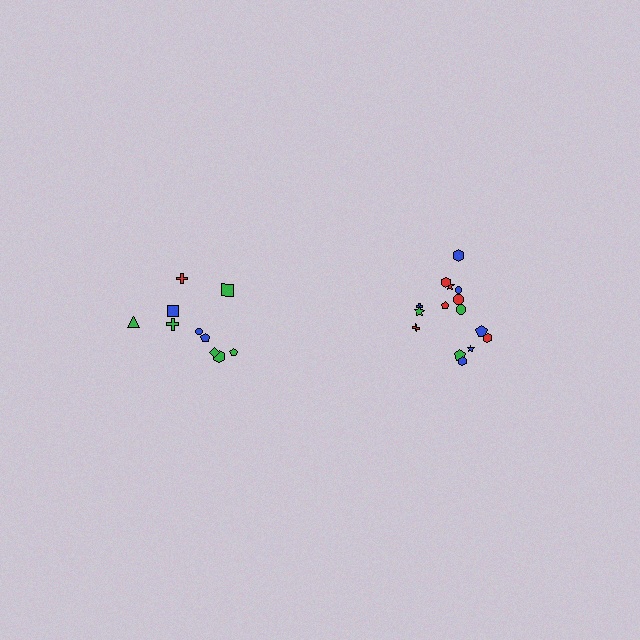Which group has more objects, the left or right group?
The right group.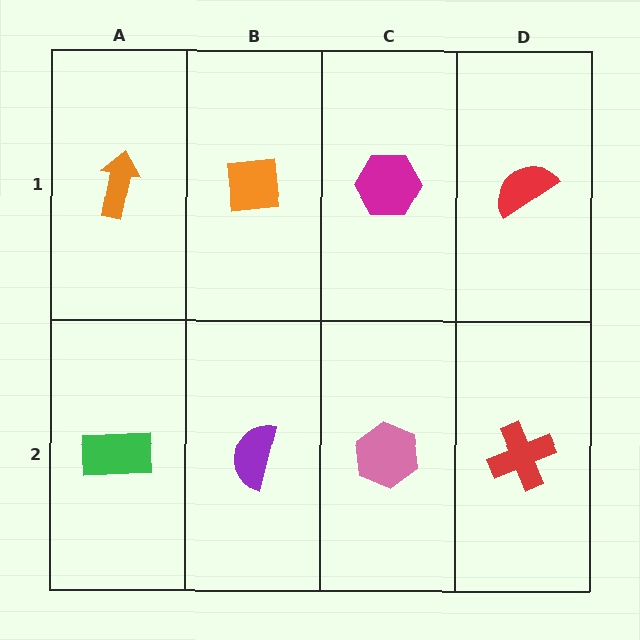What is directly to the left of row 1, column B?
An orange arrow.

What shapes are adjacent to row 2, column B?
An orange square (row 1, column B), a green rectangle (row 2, column A), a pink hexagon (row 2, column C).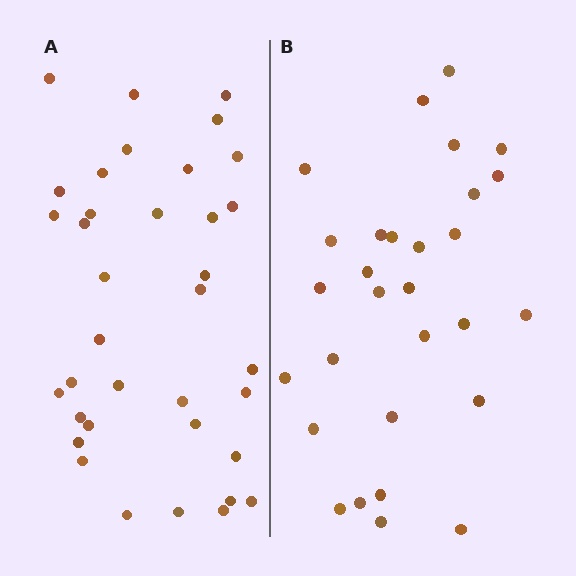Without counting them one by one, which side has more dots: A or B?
Region A (the left region) has more dots.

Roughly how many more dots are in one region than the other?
Region A has roughly 8 or so more dots than region B.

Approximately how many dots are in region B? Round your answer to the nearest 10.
About 30 dots. (The exact count is 29, which rounds to 30.)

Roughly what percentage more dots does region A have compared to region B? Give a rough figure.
About 25% more.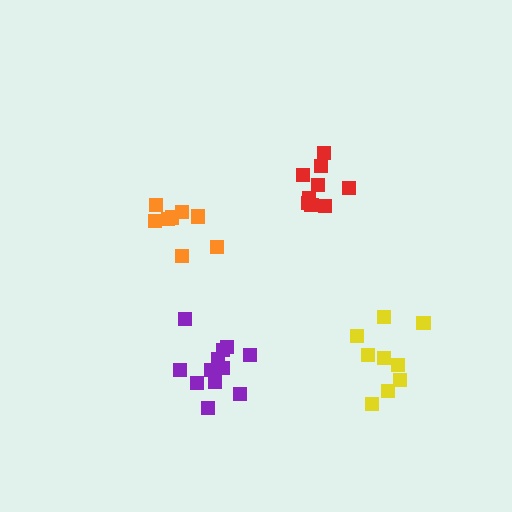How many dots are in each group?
Group 1: 12 dots, Group 2: 9 dots, Group 3: 8 dots, Group 4: 9 dots (38 total).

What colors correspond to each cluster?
The clusters are colored: purple, yellow, orange, red.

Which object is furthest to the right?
The yellow cluster is rightmost.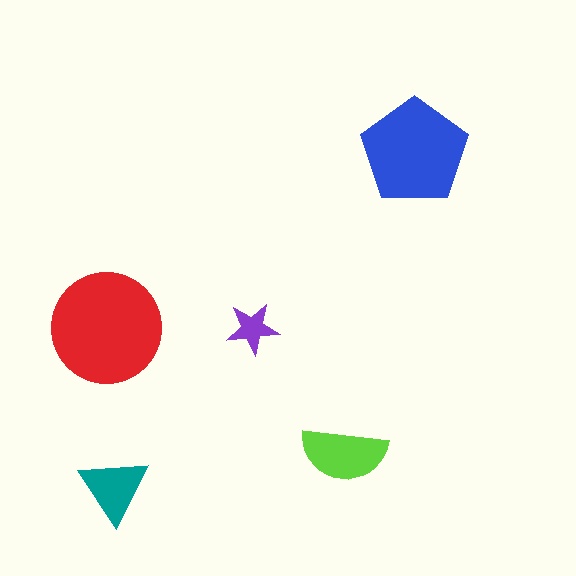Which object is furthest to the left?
The red circle is leftmost.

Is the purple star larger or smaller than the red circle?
Smaller.